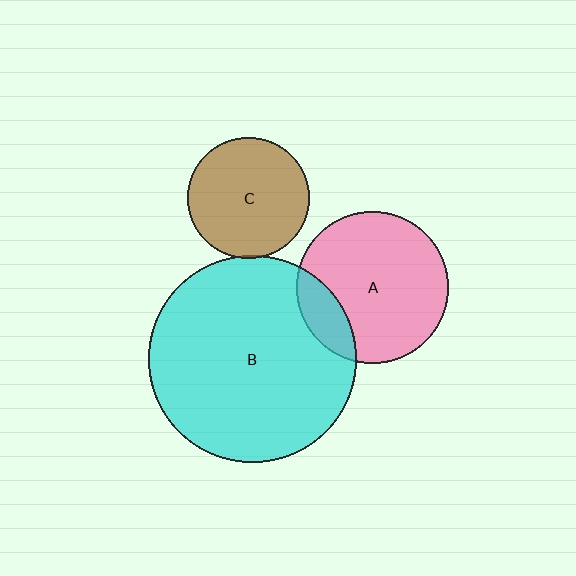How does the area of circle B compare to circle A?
Approximately 1.9 times.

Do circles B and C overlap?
Yes.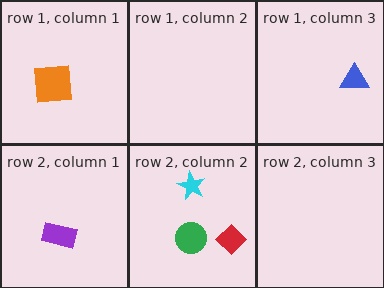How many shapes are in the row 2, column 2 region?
3.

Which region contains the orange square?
The row 1, column 1 region.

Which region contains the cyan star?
The row 2, column 2 region.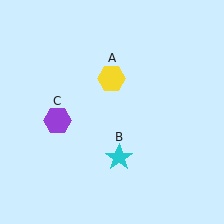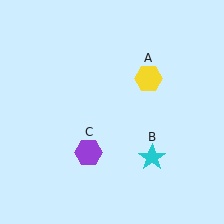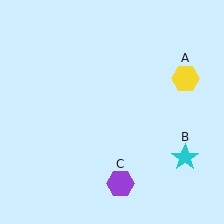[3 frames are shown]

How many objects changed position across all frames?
3 objects changed position: yellow hexagon (object A), cyan star (object B), purple hexagon (object C).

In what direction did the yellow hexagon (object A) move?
The yellow hexagon (object A) moved right.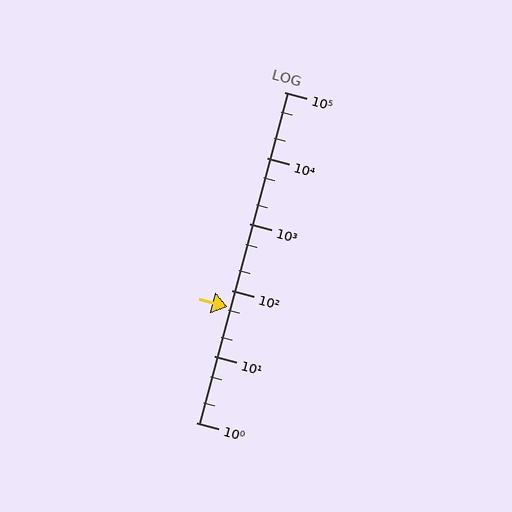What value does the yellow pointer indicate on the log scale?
The pointer indicates approximately 56.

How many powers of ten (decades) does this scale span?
The scale spans 5 decades, from 1 to 100000.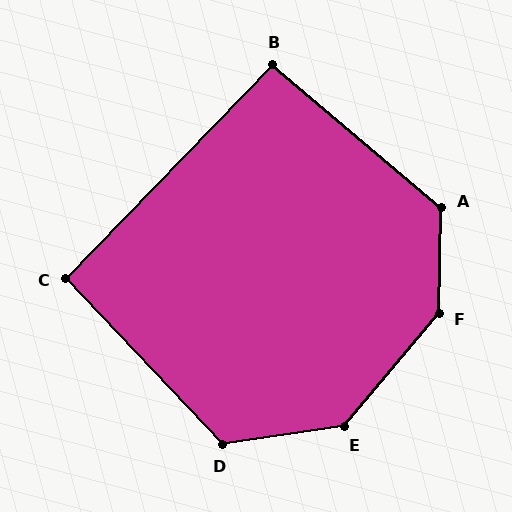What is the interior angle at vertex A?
Approximately 129 degrees (obtuse).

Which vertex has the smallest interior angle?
C, at approximately 93 degrees.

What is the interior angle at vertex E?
Approximately 139 degrees (obtuse).